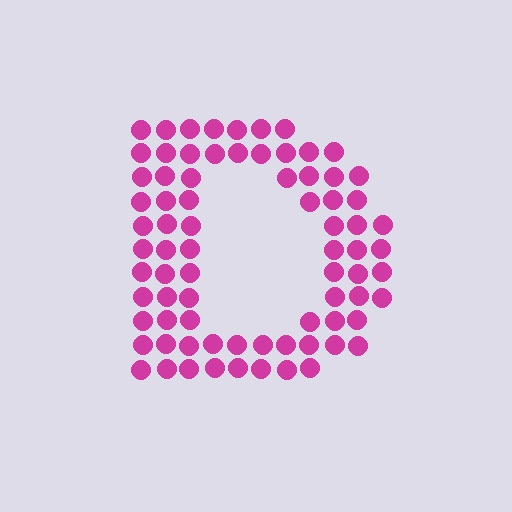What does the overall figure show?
The overall figure shows the letter D.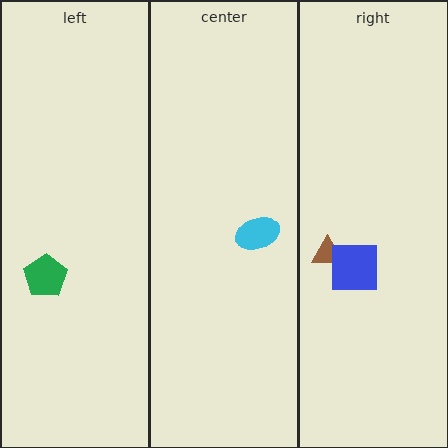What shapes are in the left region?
The green pentagon.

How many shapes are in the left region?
1.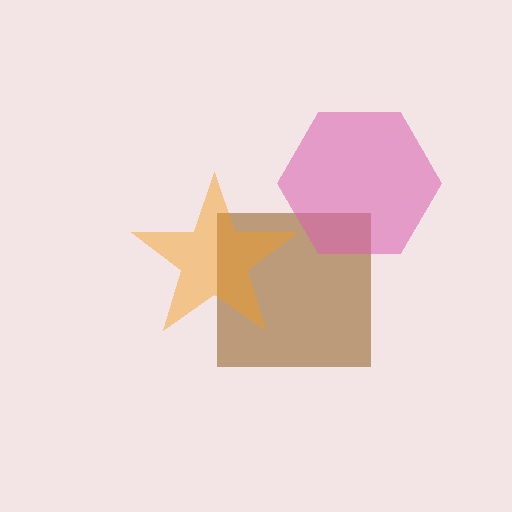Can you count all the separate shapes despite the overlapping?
Yes, there are 3 separate shapes.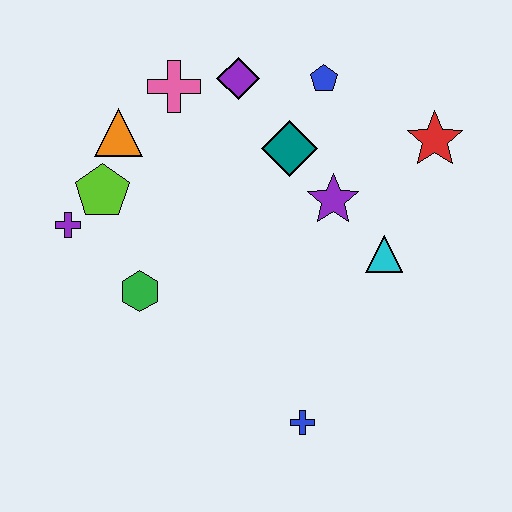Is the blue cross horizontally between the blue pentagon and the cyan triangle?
No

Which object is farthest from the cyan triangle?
The purple cross is farthest from the cyan triangle.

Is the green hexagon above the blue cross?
Yes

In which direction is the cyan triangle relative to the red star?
The cyan triangle is below the red star.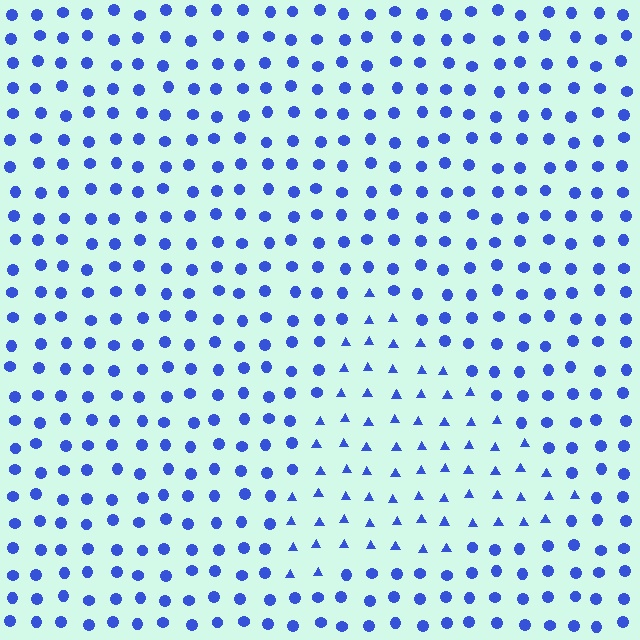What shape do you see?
I see a triangle.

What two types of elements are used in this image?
The image uses triangles inside the triangle region and circles outside it.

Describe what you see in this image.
The image is filled with small blue elements arranged in a uniform grid. A triangle-shaped region contains triangles, while the surrounding area contains circles. The boundary is defined purely by the change in element shape.